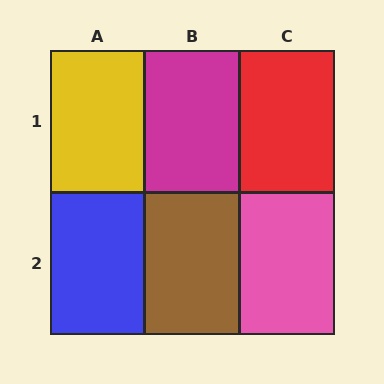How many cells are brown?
1 cell is brown.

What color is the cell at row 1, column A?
Yellow.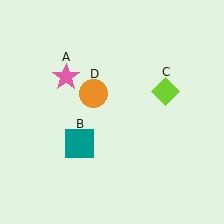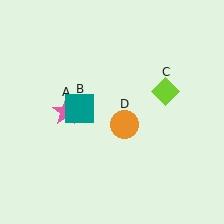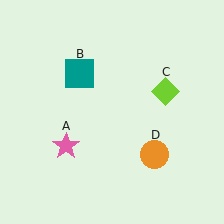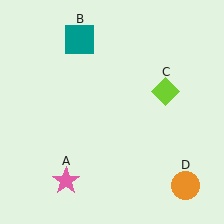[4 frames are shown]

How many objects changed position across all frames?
3 objects changed position: pink star (object A), teal square (object B), orange circle (object D).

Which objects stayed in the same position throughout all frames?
Lime diamond (object C) remained stationary.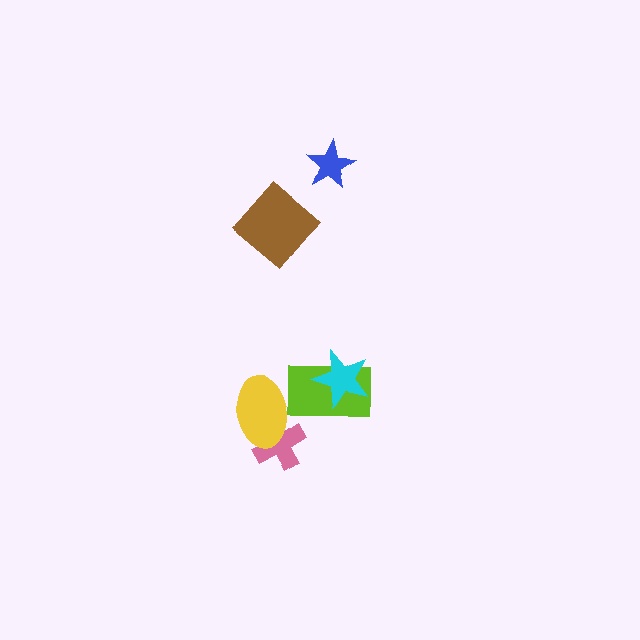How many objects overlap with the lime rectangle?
1 object overlaps with the lime rectangle.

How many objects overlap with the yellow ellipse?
1 object overlaps with the yellow ellipse.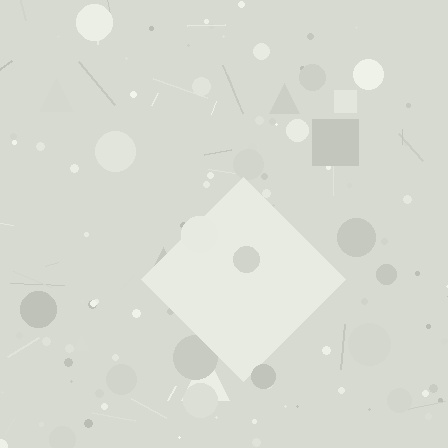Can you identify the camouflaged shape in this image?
The camouflaged shape is a diamond.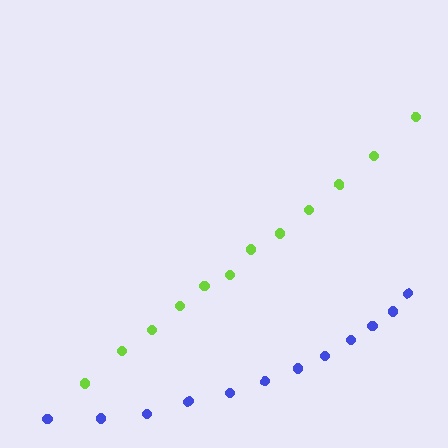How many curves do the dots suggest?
There are 2 distinct paths.